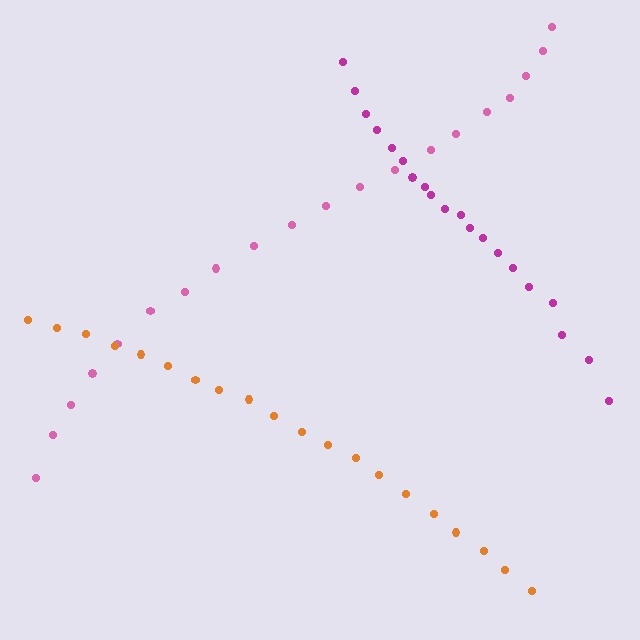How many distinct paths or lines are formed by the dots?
There are 3 distinct paths.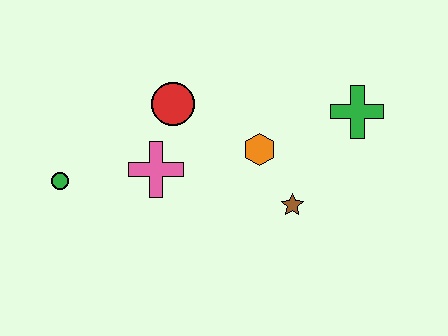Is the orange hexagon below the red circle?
Yes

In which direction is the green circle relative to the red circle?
The green circle is to the left of the red circle.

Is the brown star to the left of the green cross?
Yes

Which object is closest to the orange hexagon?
The brown star is closest to the orange hexagon.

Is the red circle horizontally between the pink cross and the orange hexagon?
Yes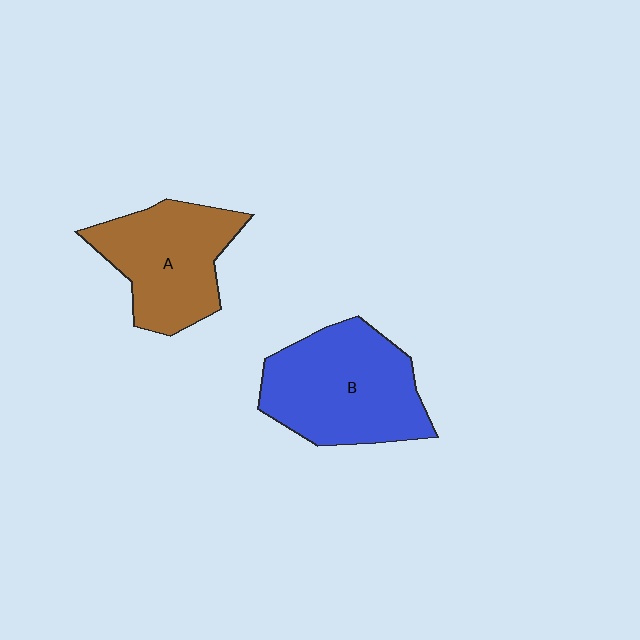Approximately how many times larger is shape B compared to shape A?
Approximately 1.2 times.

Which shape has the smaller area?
Shape A (brown).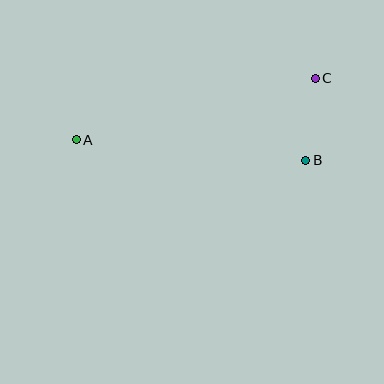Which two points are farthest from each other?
Points A and C are farthest from each other.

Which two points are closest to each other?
Points B and C are closest to each other.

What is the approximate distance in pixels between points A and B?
The distance between A and B is approximately 230 pixels.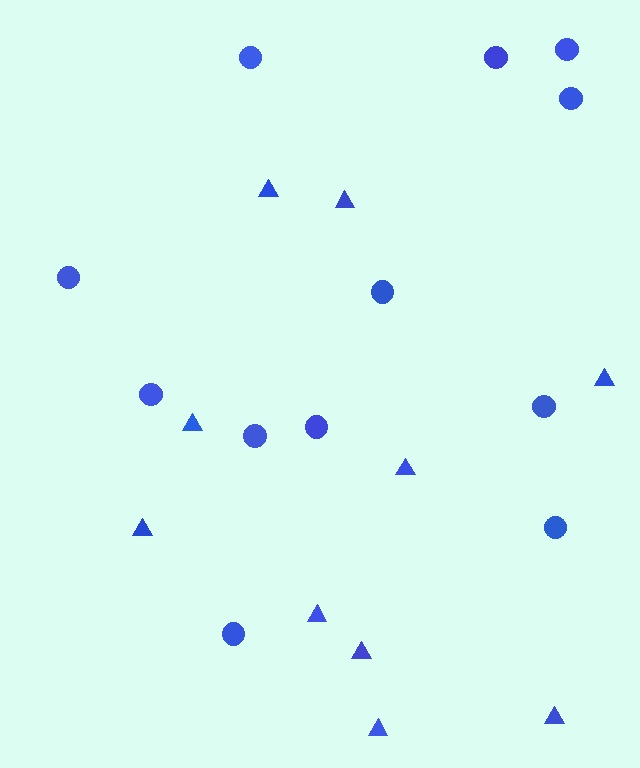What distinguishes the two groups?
There are 2 groups: one group of circles (12) and one group of triangles (10).